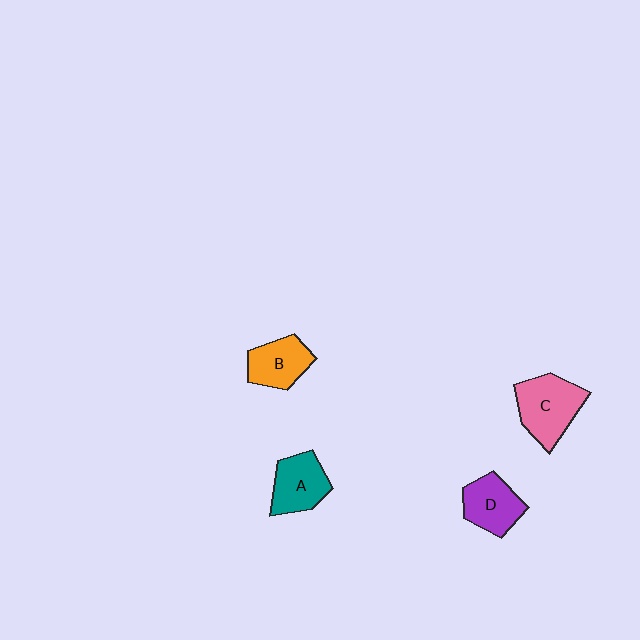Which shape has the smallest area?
Shape B (orange).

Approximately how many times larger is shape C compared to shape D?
Approximately 1.3 times.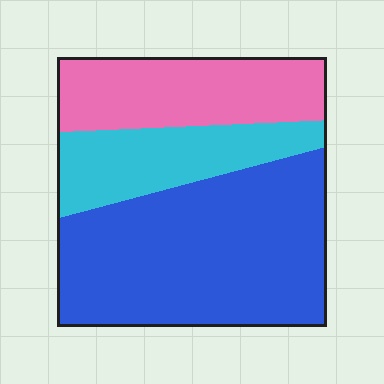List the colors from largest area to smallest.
From largest to smallest: blue, pink, cyan.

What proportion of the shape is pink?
Pink covers around 25% of the shape.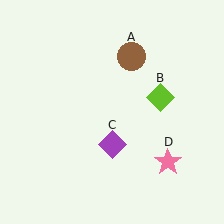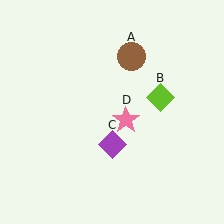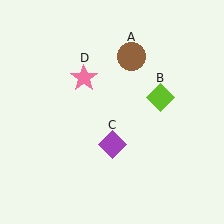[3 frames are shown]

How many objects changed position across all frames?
1 object changed position: pink star (object D).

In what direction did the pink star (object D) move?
The pink star (object D) moved up and to the left.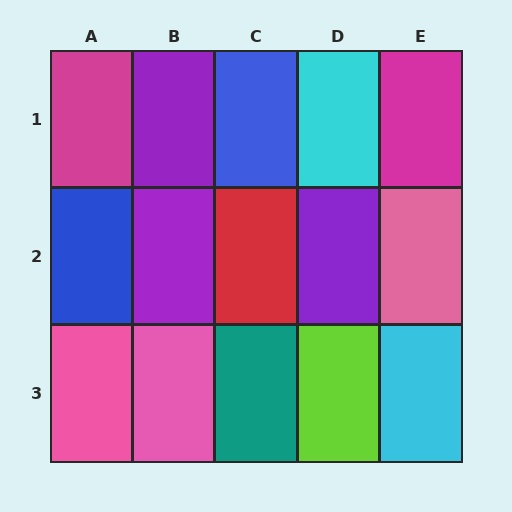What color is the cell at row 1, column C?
Blue.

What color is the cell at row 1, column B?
Purple.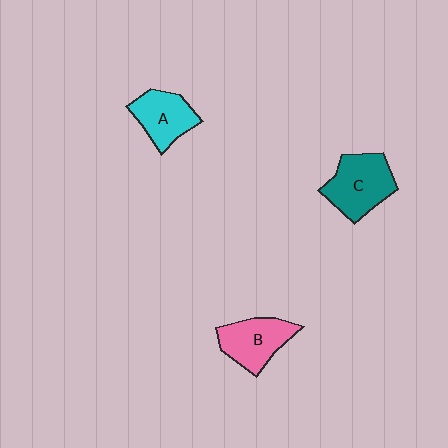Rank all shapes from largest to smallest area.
From largest to smallest: C (teal), B (pink), A (cyan).